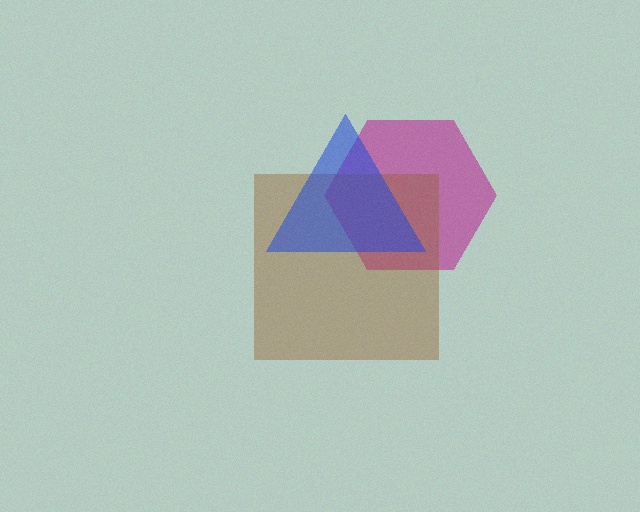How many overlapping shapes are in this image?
There are 3 overlapping shapes in the image.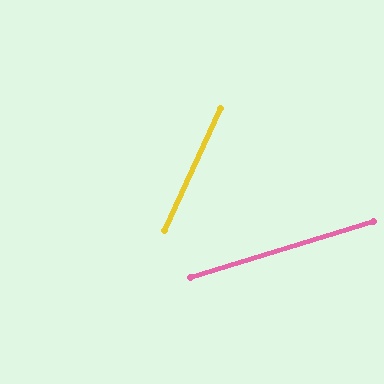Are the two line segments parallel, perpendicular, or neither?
Neither parallel nor perpendicular — they differ by about 48°.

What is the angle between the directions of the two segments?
Approximately 48 degrees.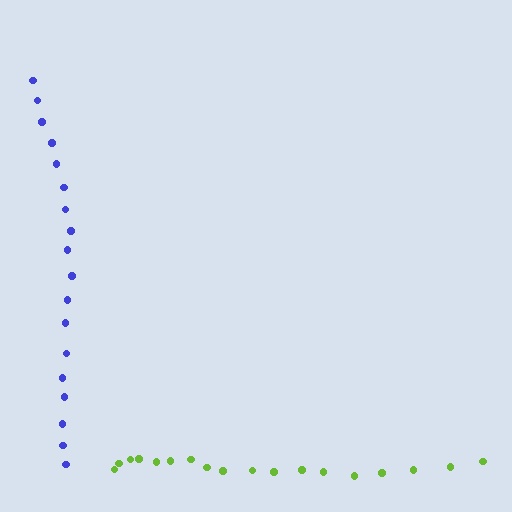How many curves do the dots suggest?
There are 2 distinct paths.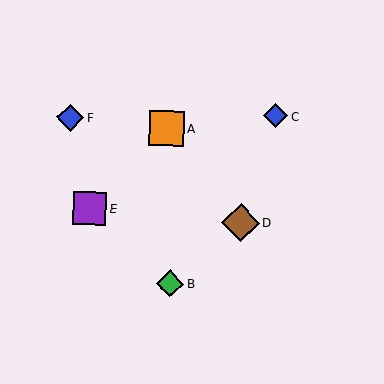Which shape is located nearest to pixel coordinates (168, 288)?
The green diamond (labeled B) at (170, 284) is nearest to that location.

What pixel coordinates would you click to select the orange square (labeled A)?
Click at (166, 128) to select the orange square A.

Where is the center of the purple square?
The center of the purple square is at (90, 209).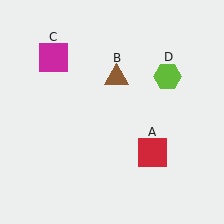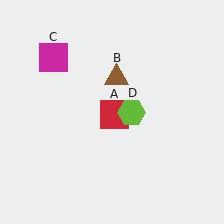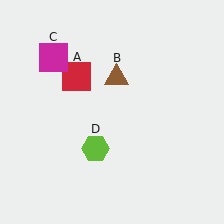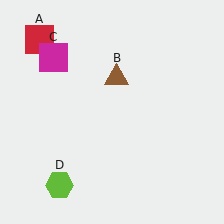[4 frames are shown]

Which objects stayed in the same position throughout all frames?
Brown triangle (object B) and magenta square (object C) remained stationary.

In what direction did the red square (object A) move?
The red square (object A) moved up and to the left.